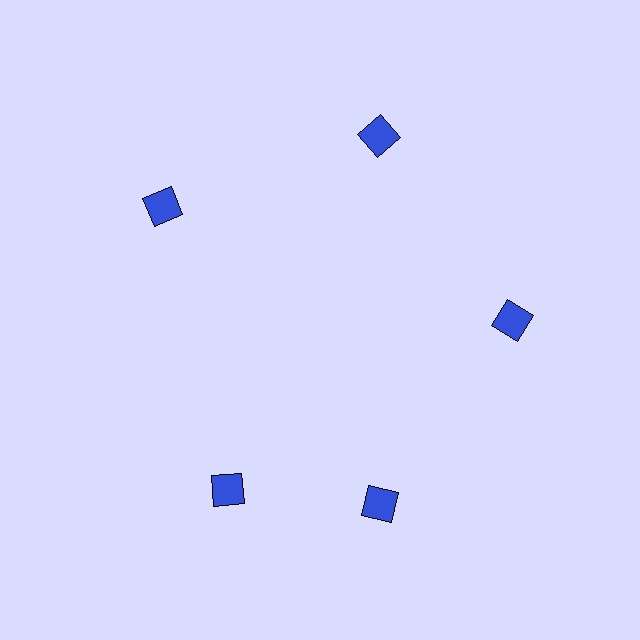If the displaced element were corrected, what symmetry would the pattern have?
It would have 5-fold rotational symmetry — the pattern would map onto itself every 72 degrees.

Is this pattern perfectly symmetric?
No. The 5 blue diamonds are arranged in a ring, but one element near the 8 o'clock position is rotated out of alignment along the ring, breaking the 5-fold rotational symmetry.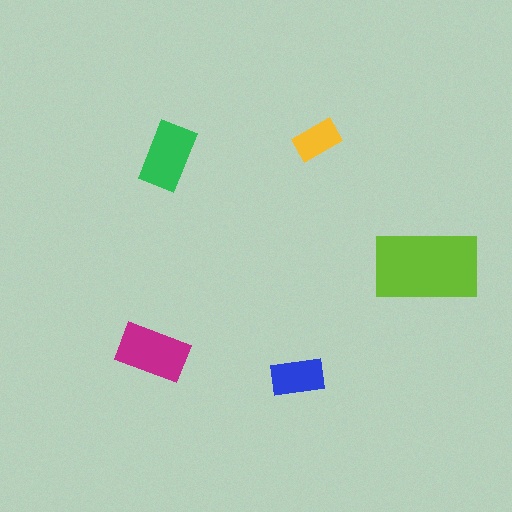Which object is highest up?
The yellow rectangle is topmost.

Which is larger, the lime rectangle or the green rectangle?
The lime one.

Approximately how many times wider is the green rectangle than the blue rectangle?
About 1.5 times wider.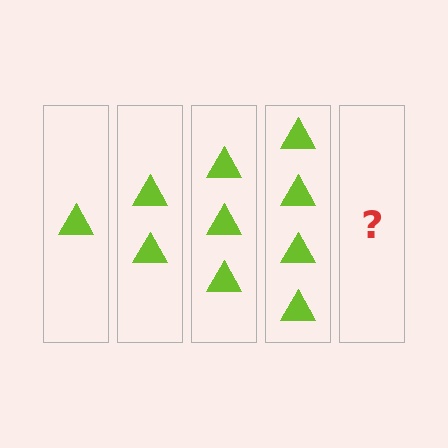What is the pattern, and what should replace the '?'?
The pattern is that each step adds one more triangle. The '?' should be 5 triangles.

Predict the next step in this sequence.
The next step is 5 triangles.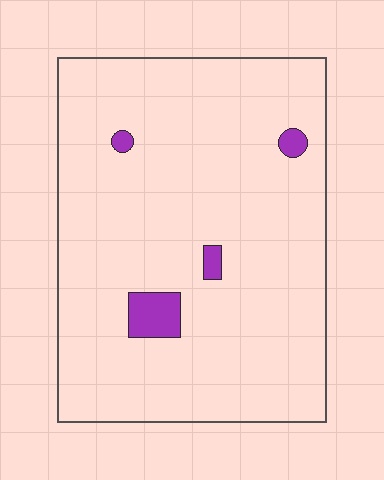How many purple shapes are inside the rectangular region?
4.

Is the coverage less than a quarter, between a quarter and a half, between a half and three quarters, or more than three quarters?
Less than a quarter.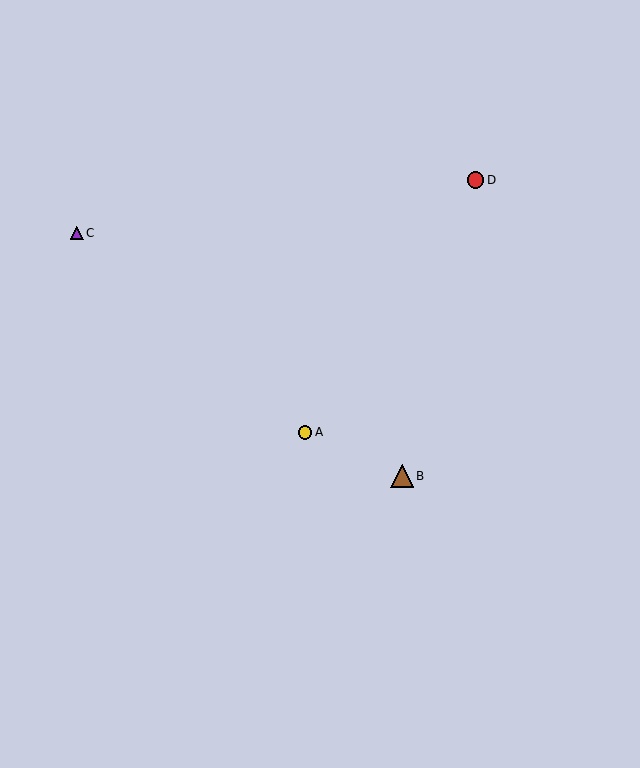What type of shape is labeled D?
Shape D is a red circle.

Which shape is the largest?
The brown triangle (labeled B) is the largest.